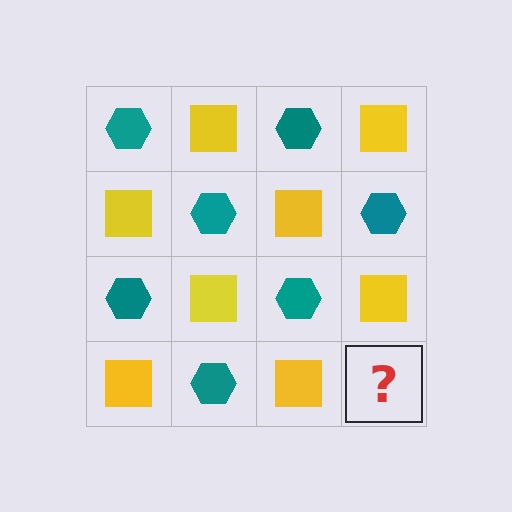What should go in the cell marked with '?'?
The missing cell should contain a teal hexagon.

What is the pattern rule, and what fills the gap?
The rule is that it alternates teal hexagon and yellow square in a checkerboard pattern. The gap should be filled with a teal hexagon.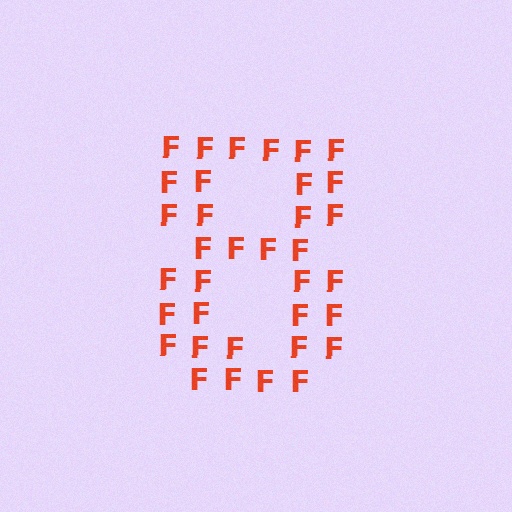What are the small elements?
The small elements are letter F's.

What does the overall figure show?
The overall figure shows the digit 8.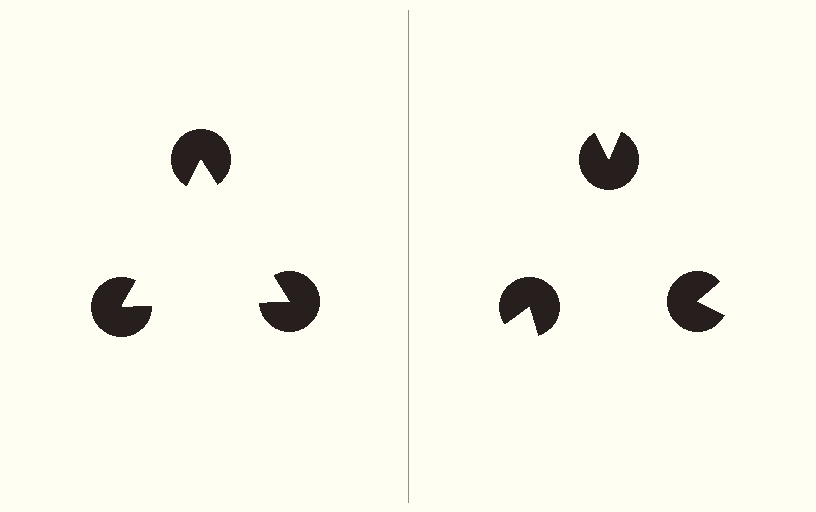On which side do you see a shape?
An illusory triangle appears on the left side. On the right side the wedge cuts are rotated, so no coherent shape forms.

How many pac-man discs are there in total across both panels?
6 — 3 on each side.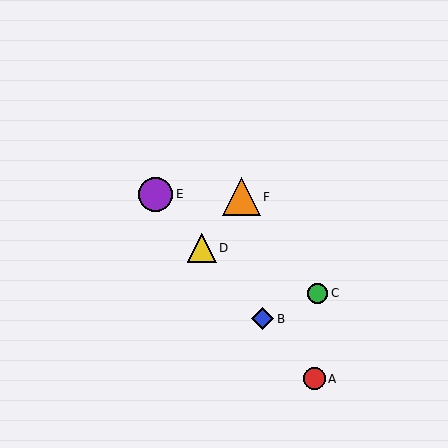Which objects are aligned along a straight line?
Objects A, B, D, E are aligned along a straight line.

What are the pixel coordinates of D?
Object D is at (202, 248).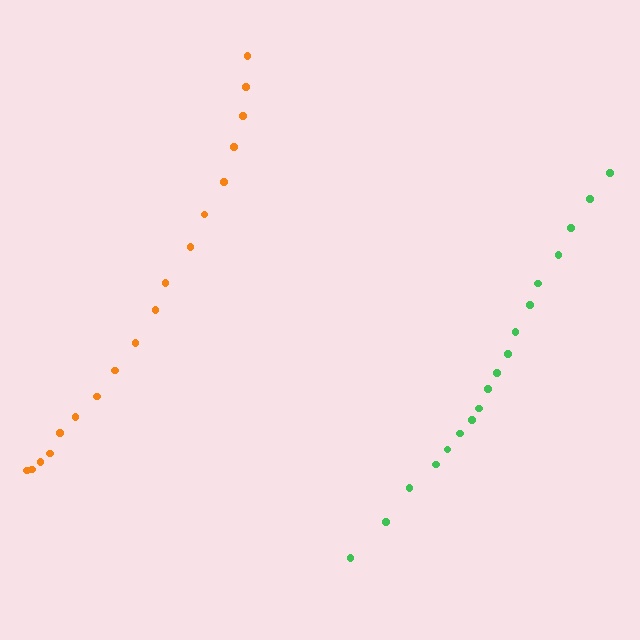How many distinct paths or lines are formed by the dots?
There are 2 distinct paths.